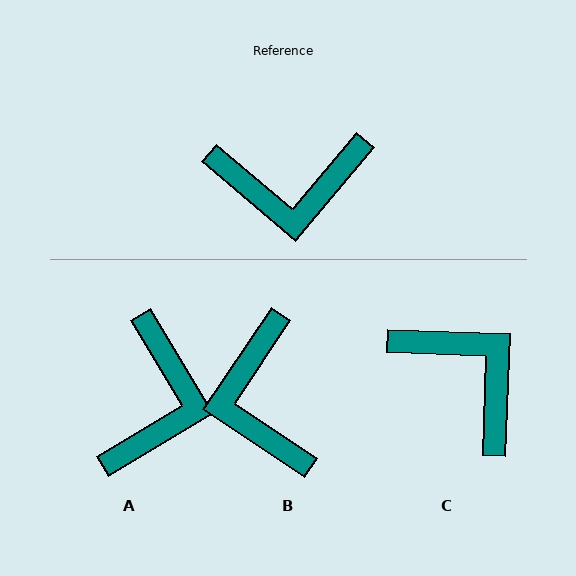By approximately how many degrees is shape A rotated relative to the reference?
Approximately 71 degrees counter-clockwise.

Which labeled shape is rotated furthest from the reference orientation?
C, about 128 degrees away.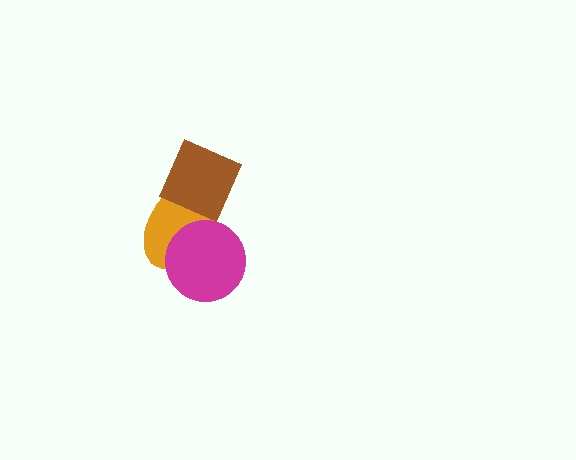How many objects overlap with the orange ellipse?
2 objects overlap with the orange ellipse.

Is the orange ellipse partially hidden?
Yes, it is partially covered by another shape.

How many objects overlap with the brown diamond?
1 object overlaps with the brown diamond.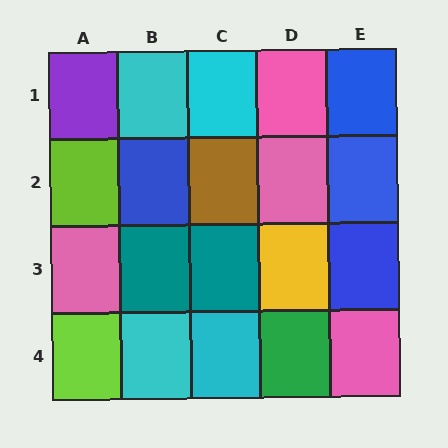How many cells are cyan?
4 cells are cyan.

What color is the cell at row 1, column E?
Blue.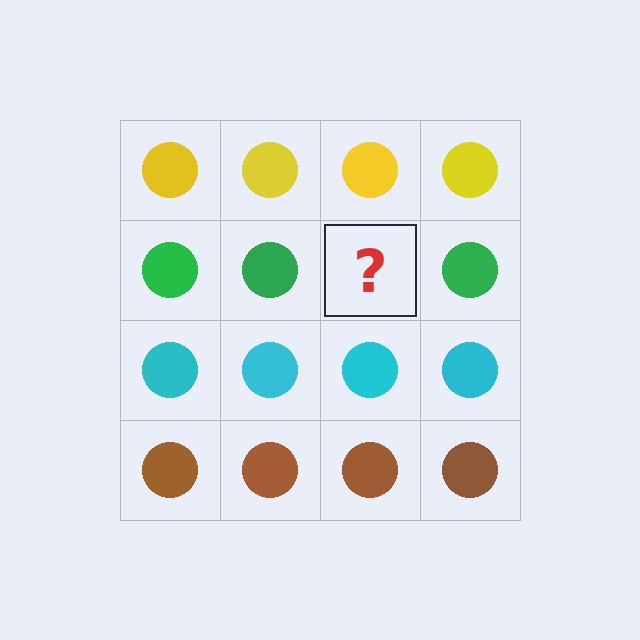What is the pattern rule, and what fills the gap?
The rule is that each row has a consistent color. The gap should be filled with a green circle.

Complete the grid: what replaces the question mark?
The question mark should be replaced with a green circle.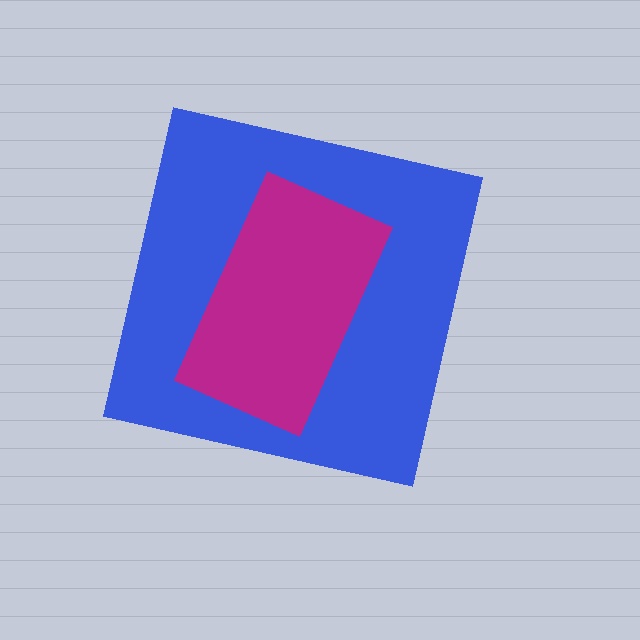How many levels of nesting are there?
2.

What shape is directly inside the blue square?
The magenta rectangle.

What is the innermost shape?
The magenta rectangle.